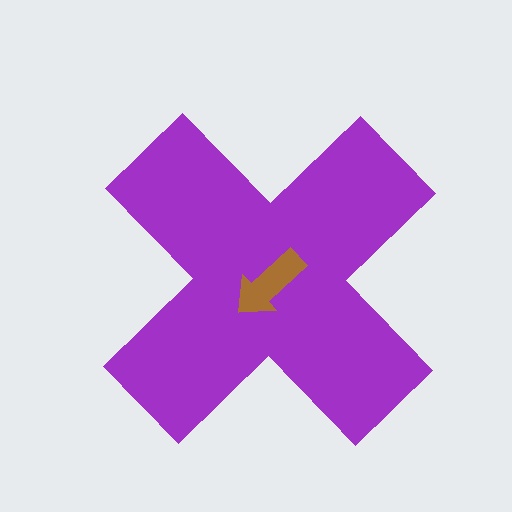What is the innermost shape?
The brown arrow.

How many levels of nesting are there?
2.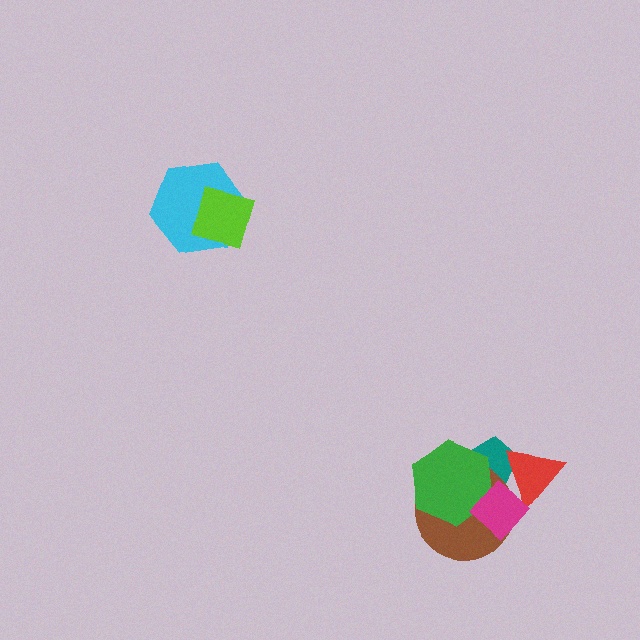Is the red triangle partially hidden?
Yes, it is partially covered by another shape.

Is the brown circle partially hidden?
Yes, it is partially covered by another shape.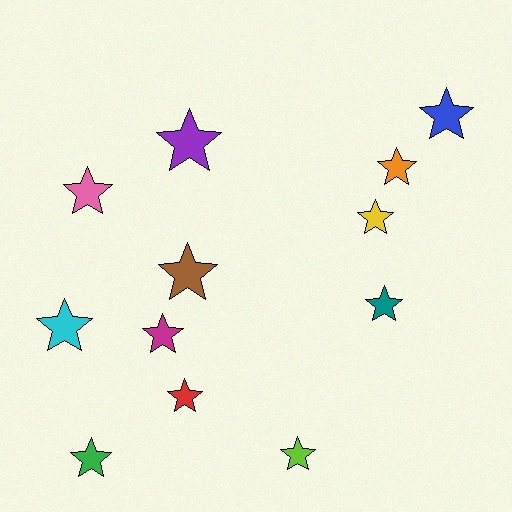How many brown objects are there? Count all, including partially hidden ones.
There is 1 brown object.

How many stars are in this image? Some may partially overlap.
There are 12 stars.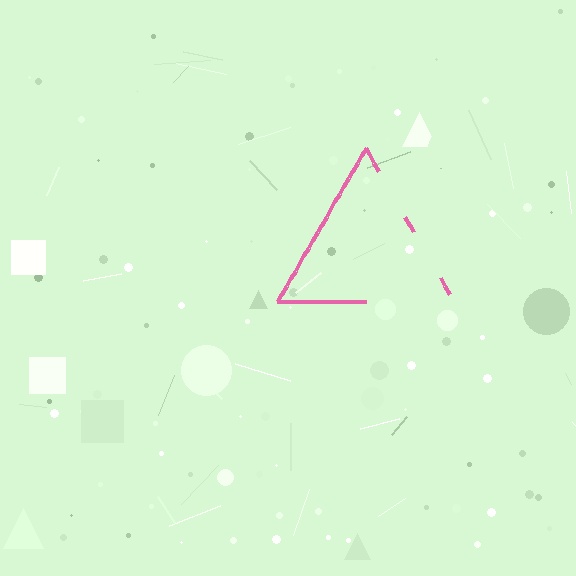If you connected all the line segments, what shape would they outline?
They would outline a triangle.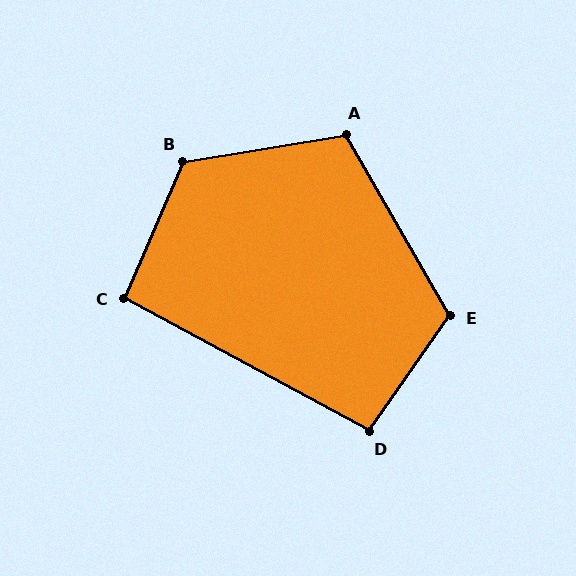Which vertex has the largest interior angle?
B, at approximately 123 degrees.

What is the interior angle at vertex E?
Approximately 115 degrees (obtuse).